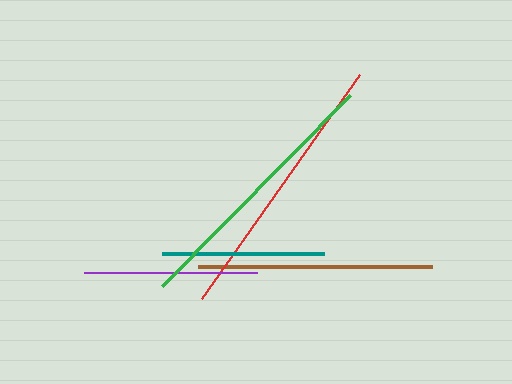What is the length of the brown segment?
The brown segment is approximately 234 pixels long.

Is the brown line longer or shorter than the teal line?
The brown line is longer than the teal line.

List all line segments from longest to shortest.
From longest to shortest: red, green, brown, purple, teal.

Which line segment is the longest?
The red line is the longest at approximately 274 pixels.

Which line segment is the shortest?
The teal line is the shortest at approximately 161 pixels.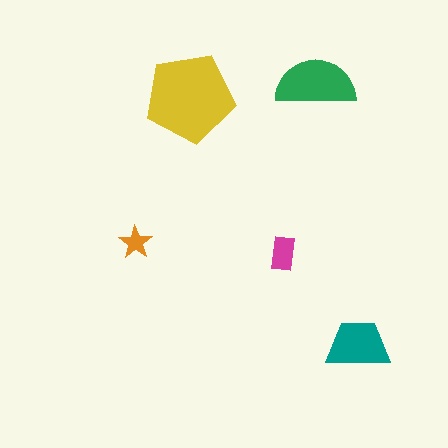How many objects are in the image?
There are 5 objects in the image.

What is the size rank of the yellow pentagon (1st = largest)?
1st.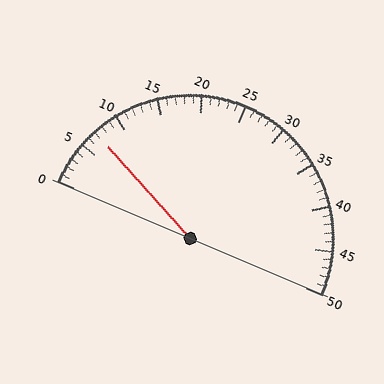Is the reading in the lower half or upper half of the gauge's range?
The reading is in the lower half of the range (0 to 50).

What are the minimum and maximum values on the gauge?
The gauge ranges from 0 to 50.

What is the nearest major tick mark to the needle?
The nearest major tick mark is 5.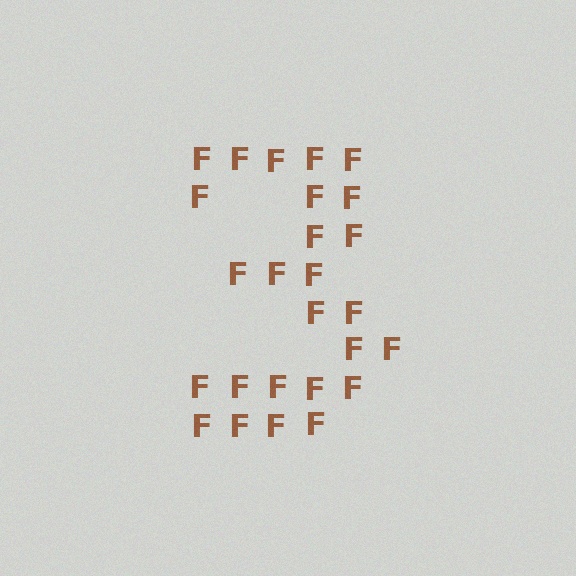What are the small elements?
The small elements are letter F's.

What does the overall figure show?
The overall figure shows the digit 3.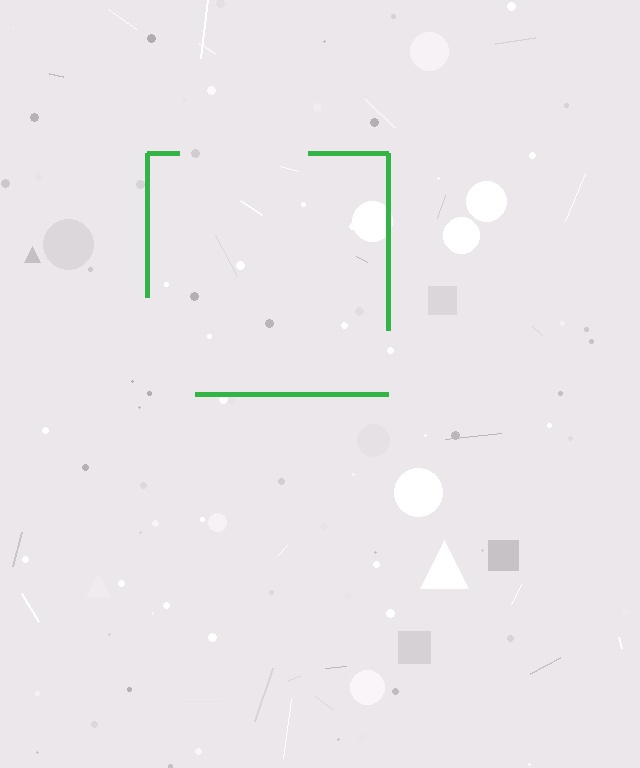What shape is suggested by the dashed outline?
The dashed outline suggests a square.